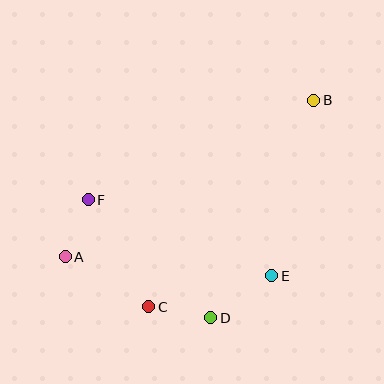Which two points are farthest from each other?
Points A and B are farthest from each other.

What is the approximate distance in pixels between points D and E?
The distance between D and E is approximately 74 pixels.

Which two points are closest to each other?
Points A and F are closest to each other.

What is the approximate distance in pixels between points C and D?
The distance between C and D is approximately 63 pixels.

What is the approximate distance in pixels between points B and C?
The distance between B and C is approximately 264 pixels.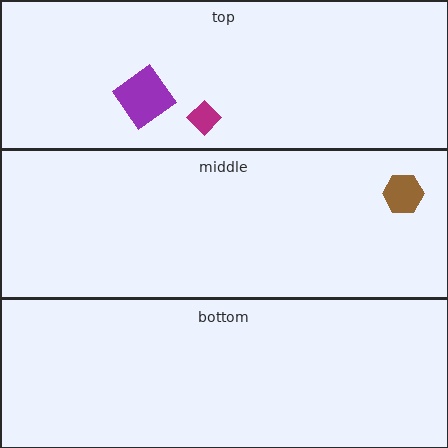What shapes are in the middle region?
The brown hexagon.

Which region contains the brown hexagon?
The middle region.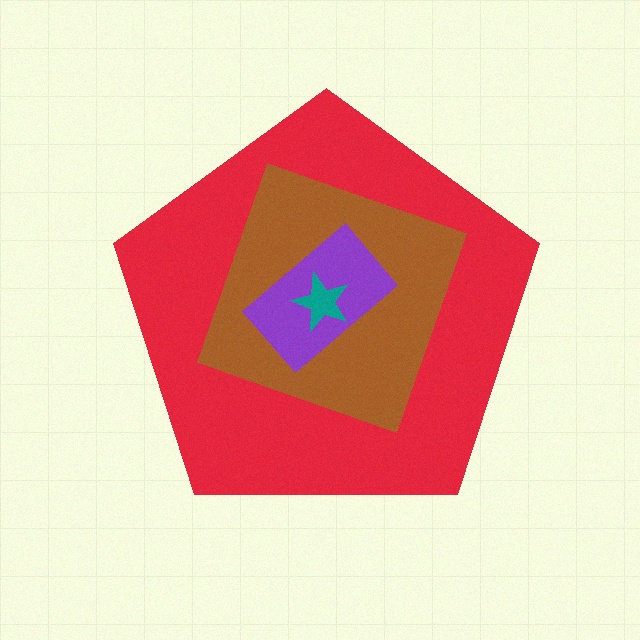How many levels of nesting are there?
4.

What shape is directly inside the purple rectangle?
The teal star.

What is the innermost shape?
The teal star.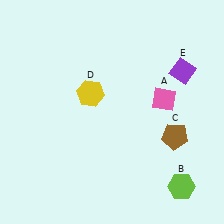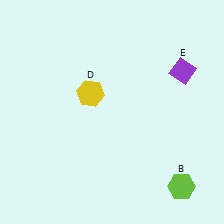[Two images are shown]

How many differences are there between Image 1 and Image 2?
There are 2 differences between the two images.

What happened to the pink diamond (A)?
The pink diamond (A) was removed in Image 2. It was in the top-right area of Image 1.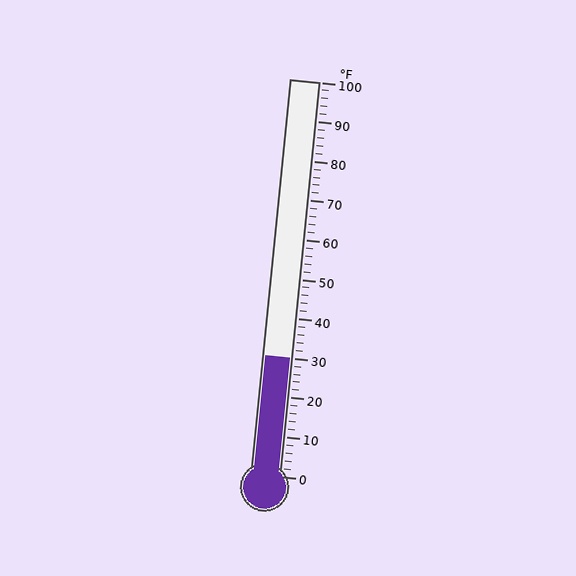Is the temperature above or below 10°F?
The temperature is above 10°F.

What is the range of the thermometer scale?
The thermometer scale ranges from 0°F to 100°F.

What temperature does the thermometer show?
The thermometer shows approximately 30°F.